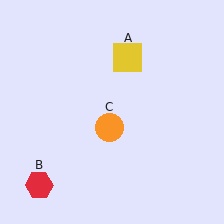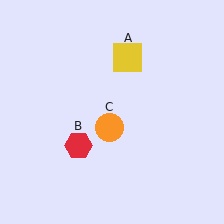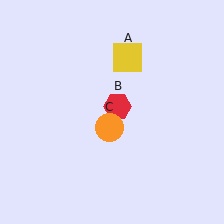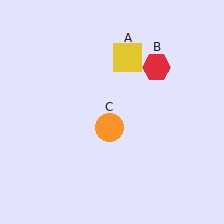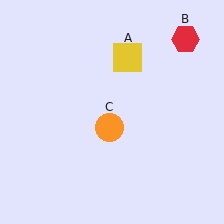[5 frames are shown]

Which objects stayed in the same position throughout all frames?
Yellow square (object A) and orange circle (object C) remained stationary.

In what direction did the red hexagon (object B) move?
The red hexagon (object B) moved up and to the right.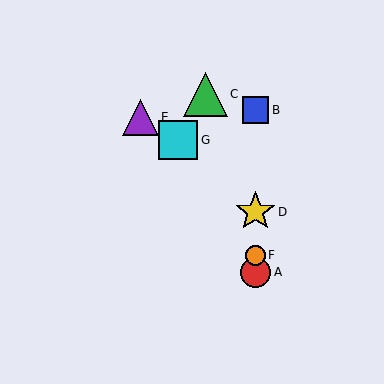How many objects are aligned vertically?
4 objects (A, B, D, F) are aligned vertically.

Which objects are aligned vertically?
Objects A, B, D, F are aligned vertically.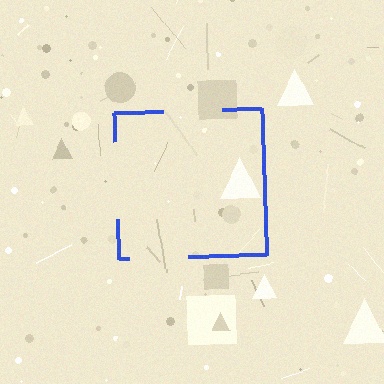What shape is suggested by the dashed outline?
The dashed outline suggests a square.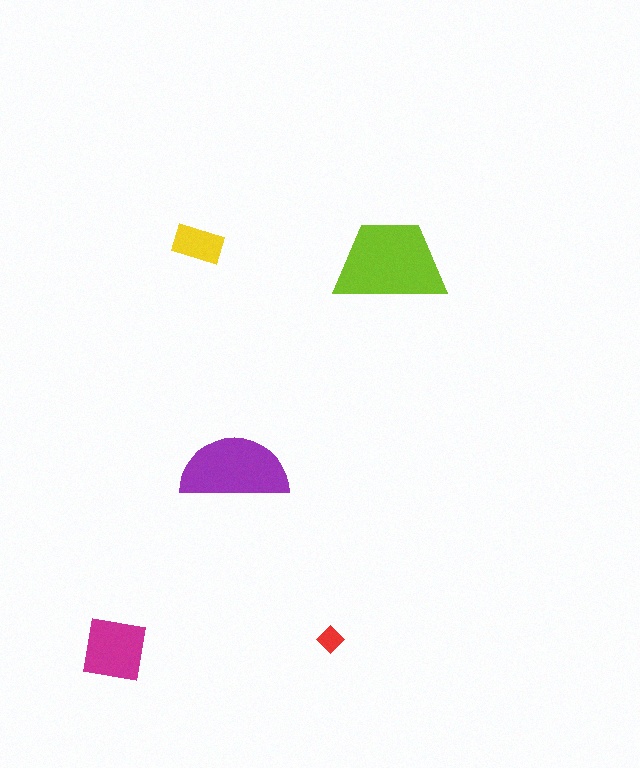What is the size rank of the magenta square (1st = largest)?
3rd.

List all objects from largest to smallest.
The lime trapezoid, the purple semicircle, the magenta square, the yellow rectangle, the red diamond.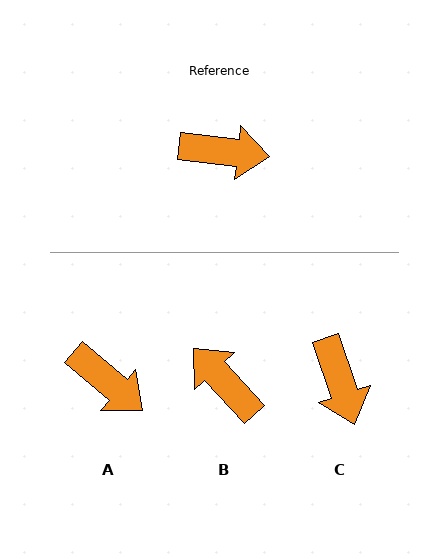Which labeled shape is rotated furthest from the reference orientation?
B, about 139 degrees away.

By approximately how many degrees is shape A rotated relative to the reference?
Approximately 34 degrees clockwise.